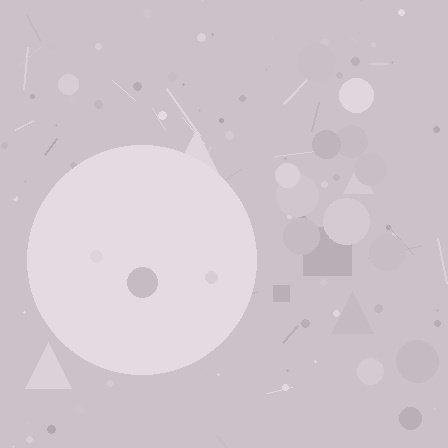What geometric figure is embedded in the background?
A circle is embedded in the background.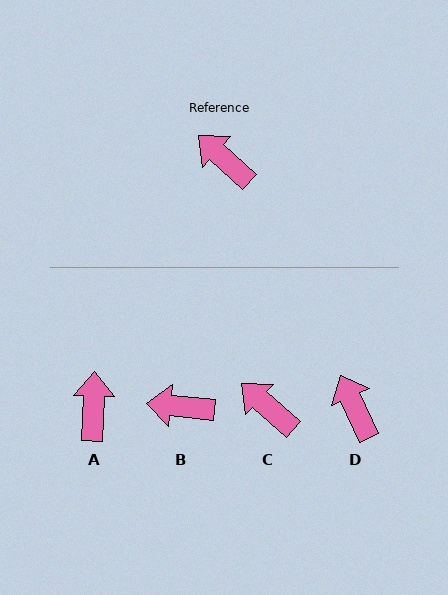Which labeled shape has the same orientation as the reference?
C.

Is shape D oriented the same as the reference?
No, it is off by about 24 degrees.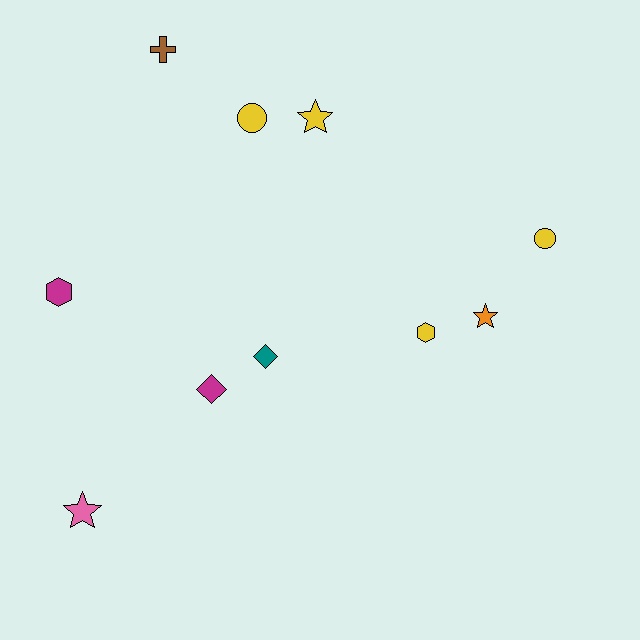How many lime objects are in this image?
There are no lime objects.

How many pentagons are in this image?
There are no pentagons.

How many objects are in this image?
There are 10 objects.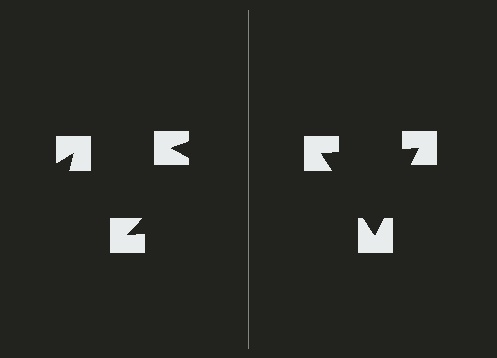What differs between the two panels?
The notched squares are positioned identically on both sides; only the wedge orientations differ. On the right they align to a triangle; on the left they are misaligned.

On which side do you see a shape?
An illusory triangle appears on the right side. On the left side the wedge cuts are rotated, so no coherent shape forms.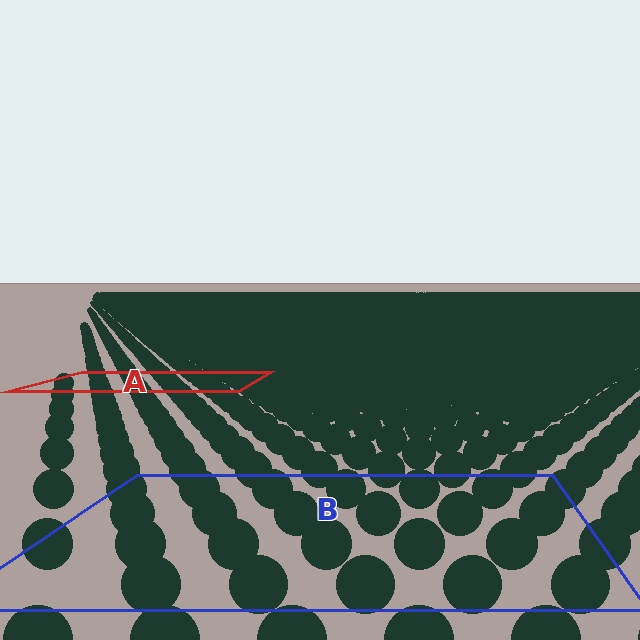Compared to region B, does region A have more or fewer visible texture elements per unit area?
Region A has more texture elements per unit area — they are packed more densely because it is farther away.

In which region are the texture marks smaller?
The texture marks are smaller in region A, because it is farther away.